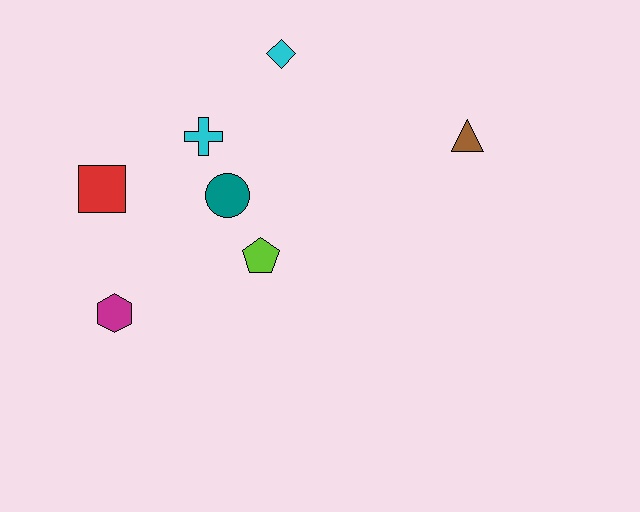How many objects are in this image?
There are 7 objects.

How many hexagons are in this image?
There is 1 hexagon.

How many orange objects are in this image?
There are no orange objects.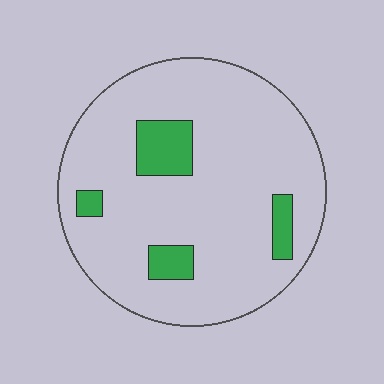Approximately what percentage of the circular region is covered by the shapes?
Approximately 10%.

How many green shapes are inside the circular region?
4.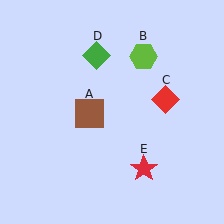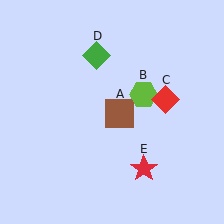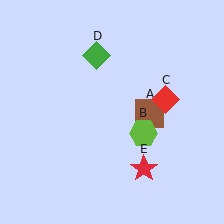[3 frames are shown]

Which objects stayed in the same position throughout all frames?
Red diamond (object C) and green diamond (object D) and red star (object E) remained stationary.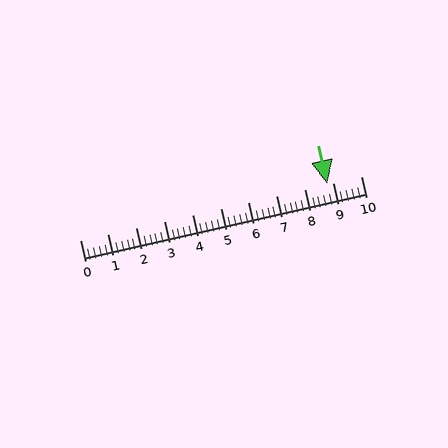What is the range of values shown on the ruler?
The ruler shows values from 0 to 10.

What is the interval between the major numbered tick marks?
The major tick marks are spaced 1 units apart.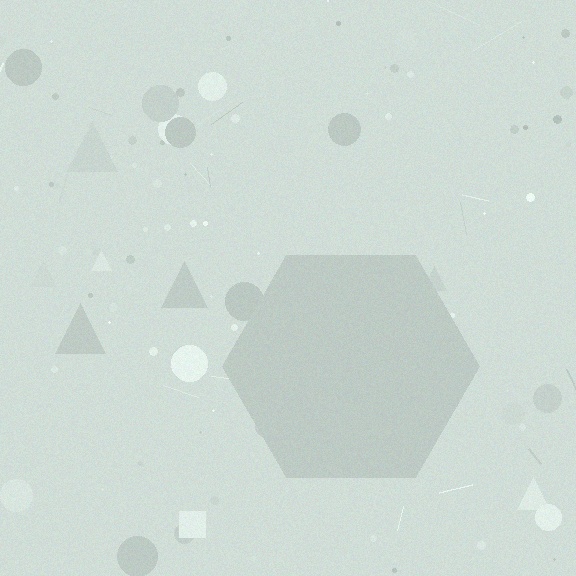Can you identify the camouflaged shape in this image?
The camouflaged shape is a hexagon.